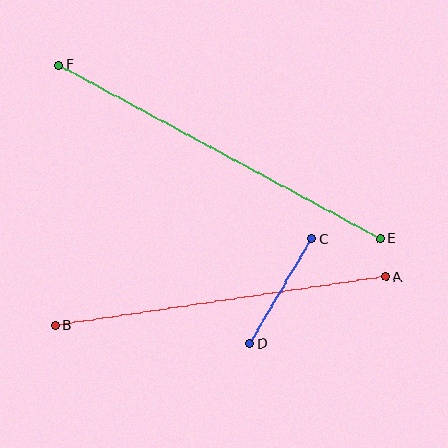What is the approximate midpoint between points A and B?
The midpoint is at approximately (221, 301) pixels.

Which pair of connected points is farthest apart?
Points E and F are farthest apart.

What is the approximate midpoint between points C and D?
The midpoint is at approximately (281, 291) pixels.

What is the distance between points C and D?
The distance is approximately 122 pixels.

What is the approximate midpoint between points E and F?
The midpoint is at approximately (220, 152) pixels.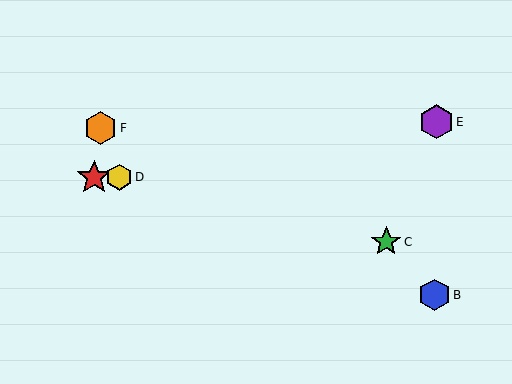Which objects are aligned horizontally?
Objects A, D are aligned horizontally.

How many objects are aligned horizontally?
2 objects (A, D) are aligned horizontally.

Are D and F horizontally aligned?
No, D is at y≈177 and F is at y≈128.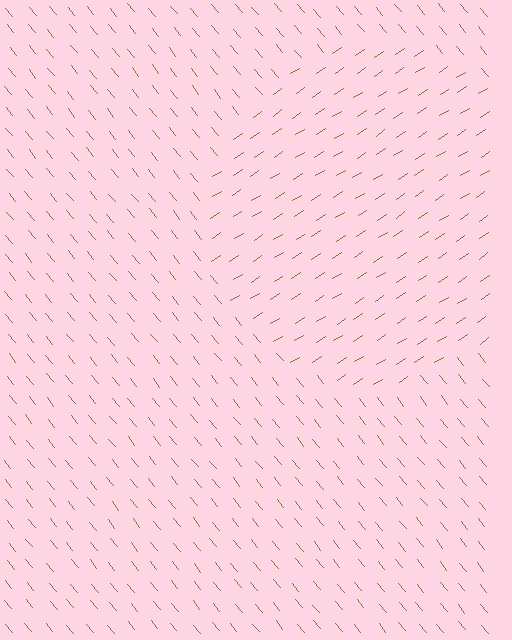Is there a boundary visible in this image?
Yes, there is a texture boundary formed by a change in line orientation.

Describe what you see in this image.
The image is filled with small brown line segments. A circle region in the image has lines oriented differently from the surrounding lines, creating a visible texture boundary.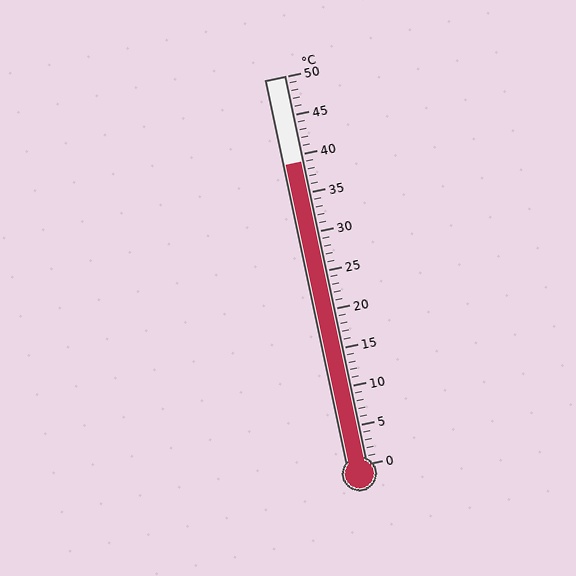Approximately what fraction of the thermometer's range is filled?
The thermometer is filled to approximately 80% of its range.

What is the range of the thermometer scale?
The thermometer scale ranges from 0°C to 50°C.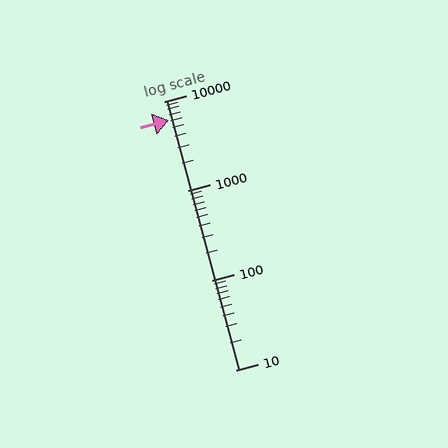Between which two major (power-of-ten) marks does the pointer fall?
The pointer is between 1000 and 10000.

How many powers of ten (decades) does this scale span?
The scale spans 3 decades, from 10 to 10000.